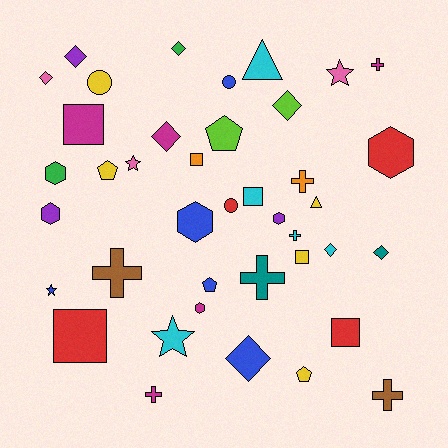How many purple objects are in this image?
There are 3 purple objects.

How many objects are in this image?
There are 40 objects.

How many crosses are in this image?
There are 7 crosses.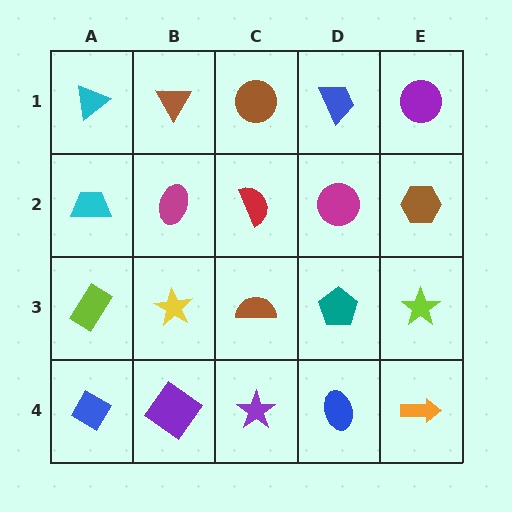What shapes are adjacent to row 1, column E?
A brown hexagon (row 2, column E), a blue trapezoid (row 1, column D).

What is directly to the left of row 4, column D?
A purple star.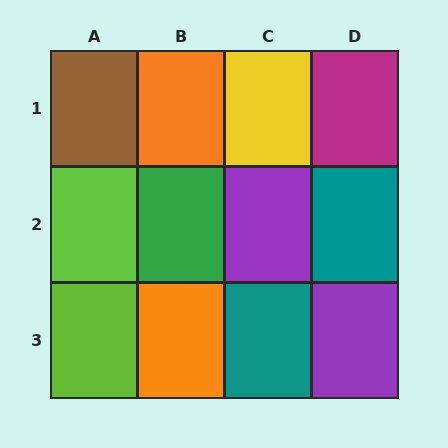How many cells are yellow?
1 cell is yellow.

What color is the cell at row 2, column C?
Purple.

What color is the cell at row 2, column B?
Green.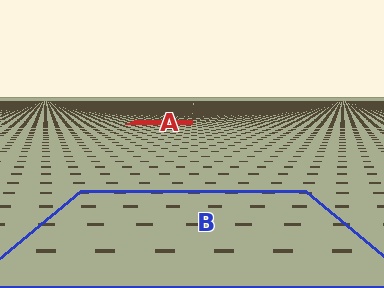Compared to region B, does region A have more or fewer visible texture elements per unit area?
Region A has more texture elements per unit area — they are packed more densely because it is farther away.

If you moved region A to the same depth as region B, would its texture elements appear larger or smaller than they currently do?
They would appear larger. At a closer depth, the same texture elements are projected at a bigger on-screen size.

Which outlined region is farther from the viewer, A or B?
Region A is farther from the viewer — the texture elements inside it appear smaller and more densely packed.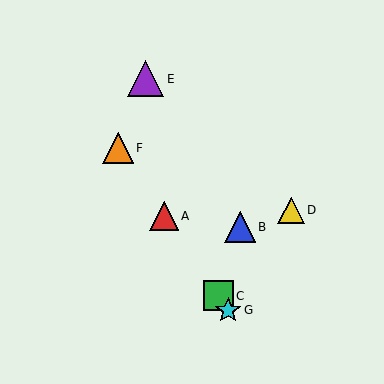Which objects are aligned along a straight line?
Objects A, C, F, G are aligned along a straight line.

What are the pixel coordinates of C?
Object C is at (218, 296).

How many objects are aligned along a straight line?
4 objects (A, C, F, G) are aligned along a straight line.